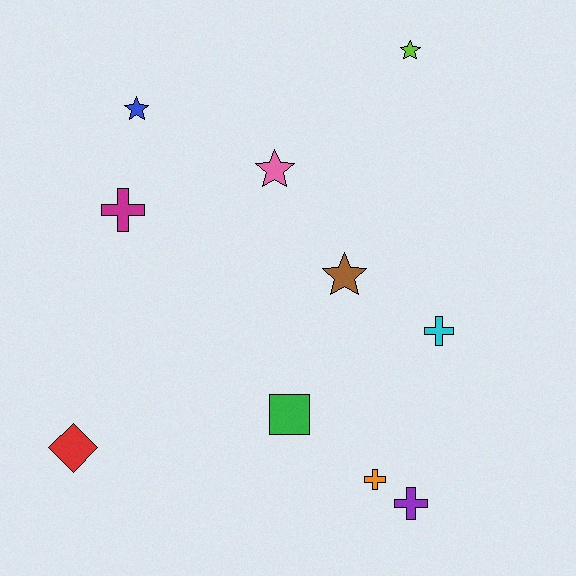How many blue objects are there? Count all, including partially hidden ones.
There is 1 blue object.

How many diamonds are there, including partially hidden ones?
There is 1 diamond.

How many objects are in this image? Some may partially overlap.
There are 10 objects.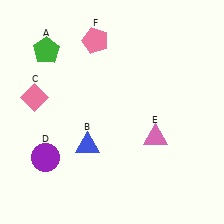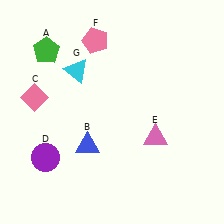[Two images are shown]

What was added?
A cyan triangle (G) was added in Image 2.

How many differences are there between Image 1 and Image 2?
There is 1 difference between the two images.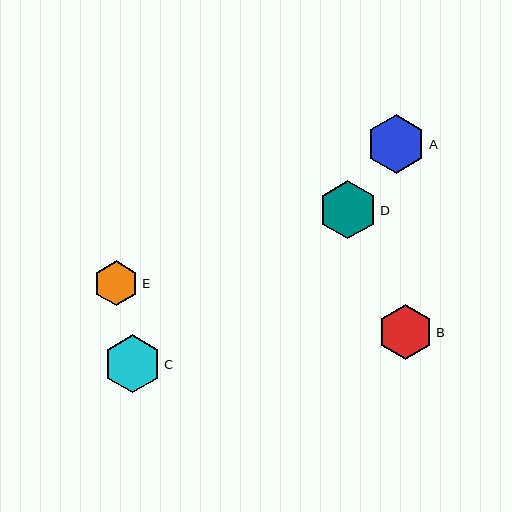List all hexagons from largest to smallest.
From largest to smallest: A, D, C, B, E.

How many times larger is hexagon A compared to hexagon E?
Hexagon A is approximately 1.3 times the size of hexagon E.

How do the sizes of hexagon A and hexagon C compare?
Hexagon A and hexagon C are approximately the same size.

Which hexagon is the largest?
Hexagon A is the largest with a size of approximately 59 pixels.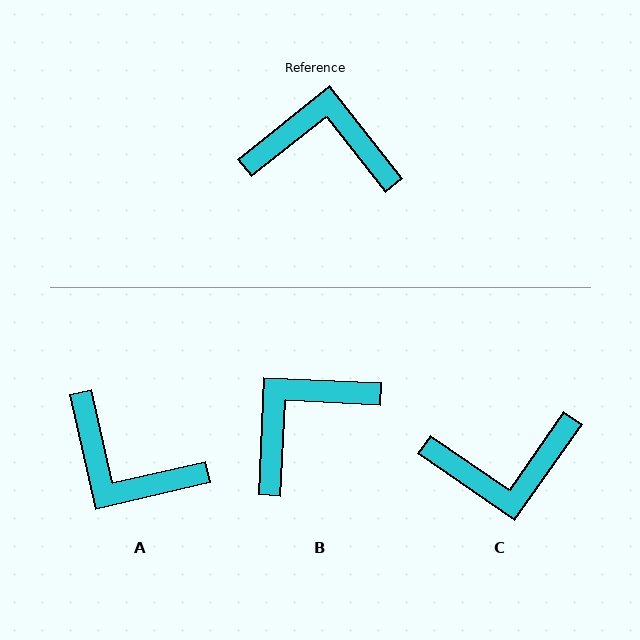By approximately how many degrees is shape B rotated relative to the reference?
Approximately 49 degrees counter-clockwise.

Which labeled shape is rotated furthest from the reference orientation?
C, about 163 degrees away.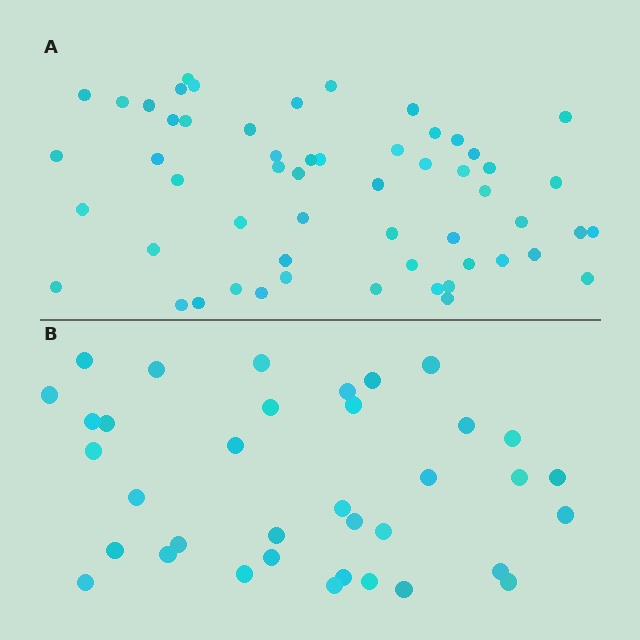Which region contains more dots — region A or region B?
Region A (the top region) has more dots.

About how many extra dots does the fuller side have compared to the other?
Region A has approximately 20 more dots than region B.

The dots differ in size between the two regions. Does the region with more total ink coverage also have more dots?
No. Region B has more total ink coverage because its dots are larger, but region A actually contains more individual dots. Total area can be misleading — the number of items is what matters here.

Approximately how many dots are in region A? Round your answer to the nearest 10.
About 60 dots. (The exact count is 56, which rounds to 60.)